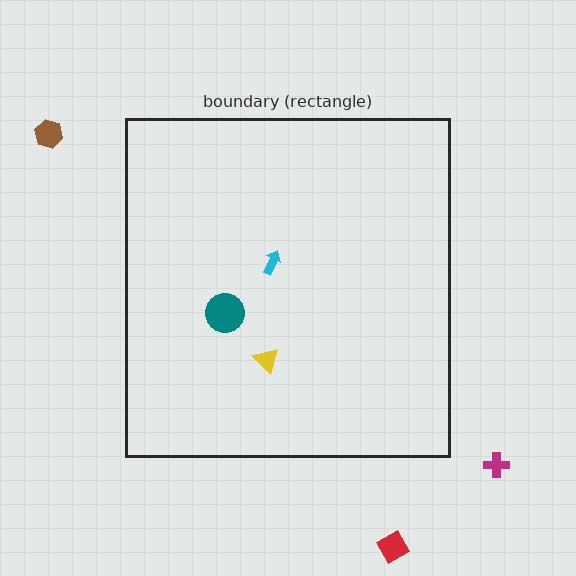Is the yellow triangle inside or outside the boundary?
Inside.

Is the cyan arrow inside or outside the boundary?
Inside.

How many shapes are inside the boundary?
3 inside, 3 outside.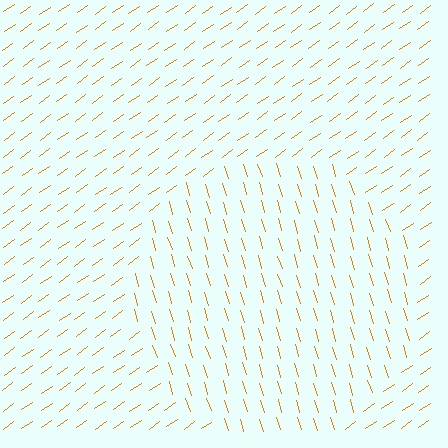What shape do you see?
I see a circle.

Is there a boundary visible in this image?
Yes, there is a texture boundary formed by a change in line orientation.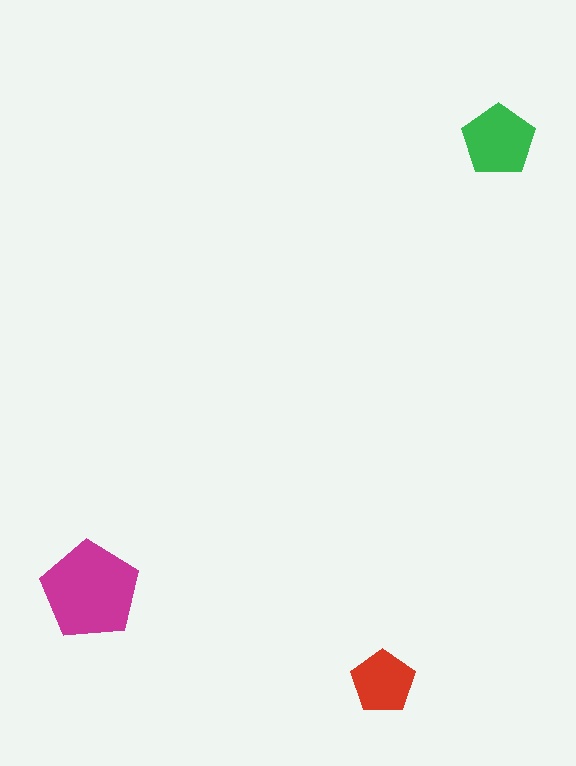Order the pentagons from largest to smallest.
the magenta one, the green one, the red one.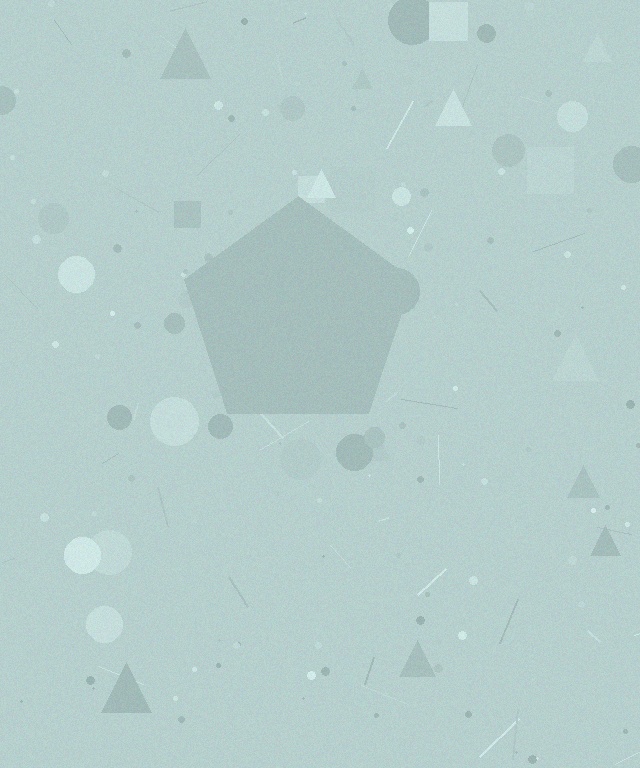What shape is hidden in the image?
A pentagon is hidden in the image.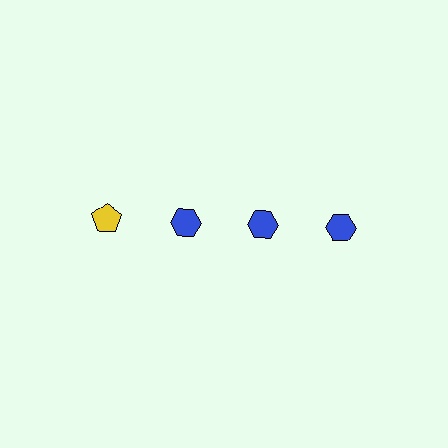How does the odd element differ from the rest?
It differs in both color (yellow instead of blue) and shape (pentagon instead of hexagon).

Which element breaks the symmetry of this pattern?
The yellow pentagon in the top row, leftmost column breaks the symmetry. All other shapes are blue hexagons.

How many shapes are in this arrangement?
There are 4 shapes arranged in a grid pattern.